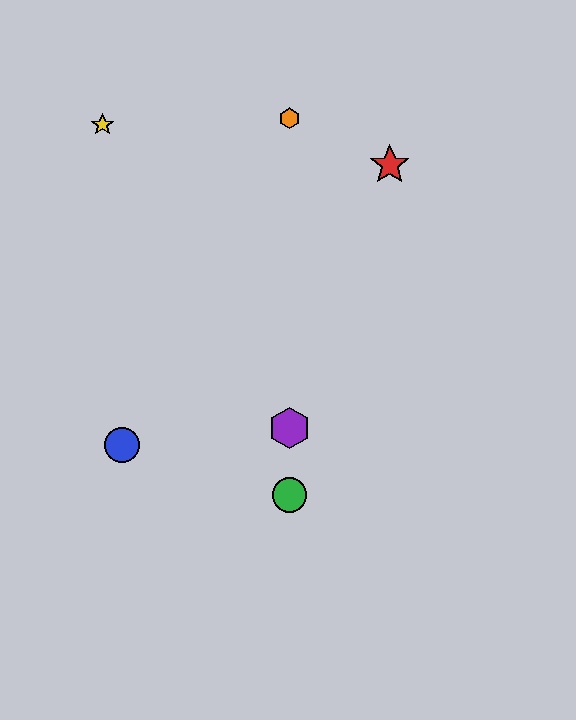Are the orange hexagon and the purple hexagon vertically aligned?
Yes, both are at x≈289.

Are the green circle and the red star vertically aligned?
No, the green circle is at x≈289 and the red star is at x≈390.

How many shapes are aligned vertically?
3 shapes (the green circle, the purple hexagon, the orange hexagon) are aligned vertically.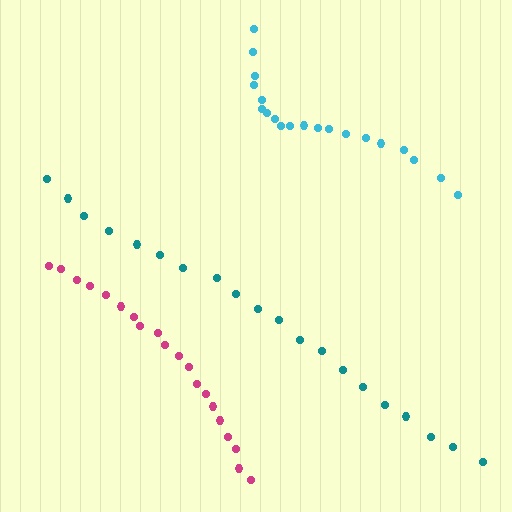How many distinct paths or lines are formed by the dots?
There are 3 distinct paths.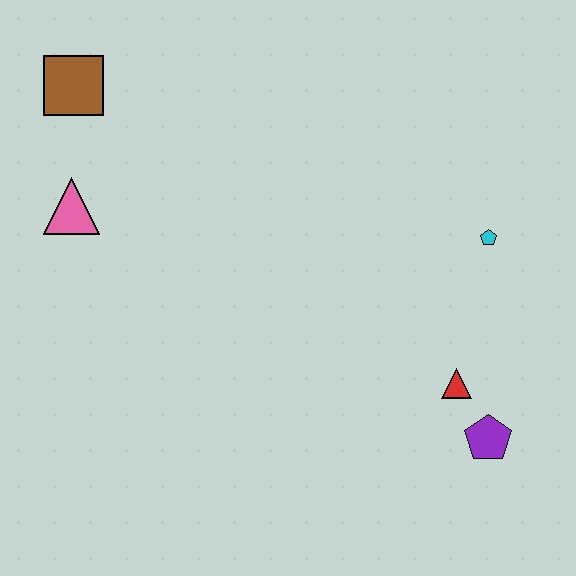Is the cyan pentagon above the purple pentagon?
Yes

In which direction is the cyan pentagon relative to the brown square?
The cyan pentagon is to the right of the brown square.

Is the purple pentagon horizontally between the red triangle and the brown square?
No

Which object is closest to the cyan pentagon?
The red triangle is closest to the cyan pentagon.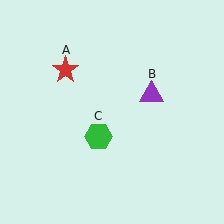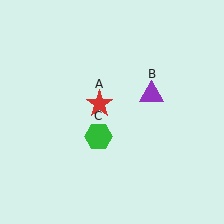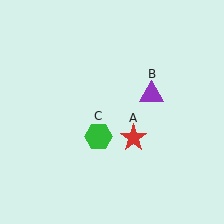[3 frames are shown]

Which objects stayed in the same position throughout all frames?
Purple triangle (object B) and green hexagon (object C) remained stationary.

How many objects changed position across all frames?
1 object changed position: red star (object A).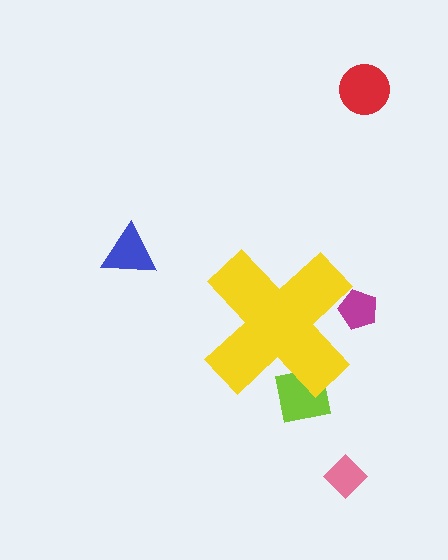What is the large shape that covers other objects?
A yellow cross.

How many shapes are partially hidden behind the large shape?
2 shapes are partially hidden.